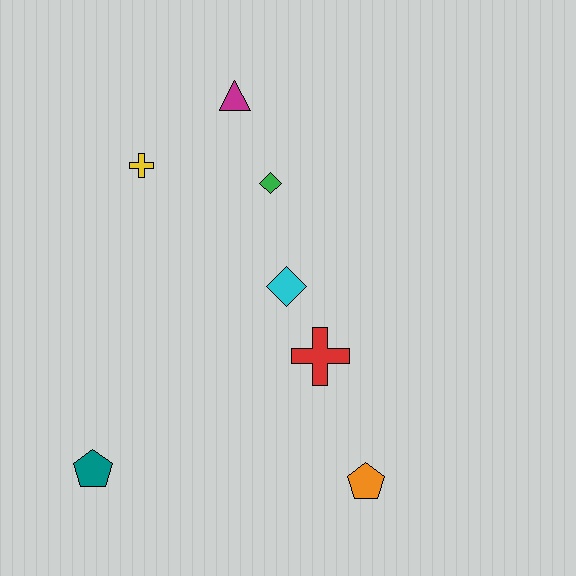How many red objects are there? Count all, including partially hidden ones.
There is 1 red object.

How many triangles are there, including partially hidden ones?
There is 1 triangle.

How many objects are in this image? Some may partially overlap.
There are 7 objects.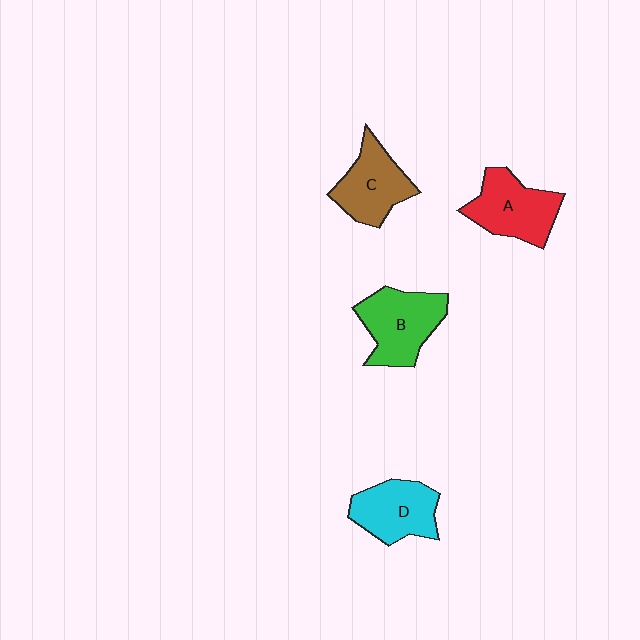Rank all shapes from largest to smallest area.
From largest to smallest: B (green), A (red), C (brown), D (cyan).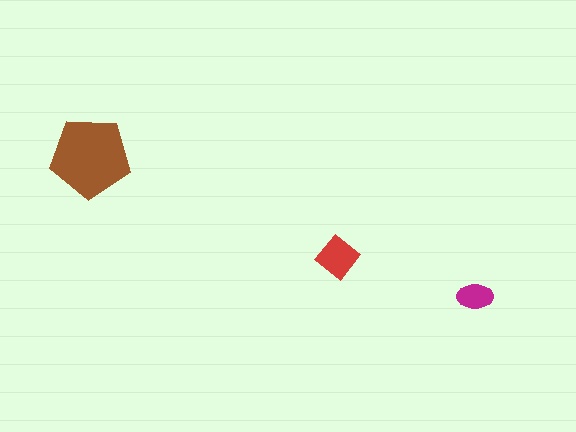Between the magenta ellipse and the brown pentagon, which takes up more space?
The brown pentagon.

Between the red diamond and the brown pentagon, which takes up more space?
The brown pentagon.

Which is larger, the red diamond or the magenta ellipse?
The red diamond.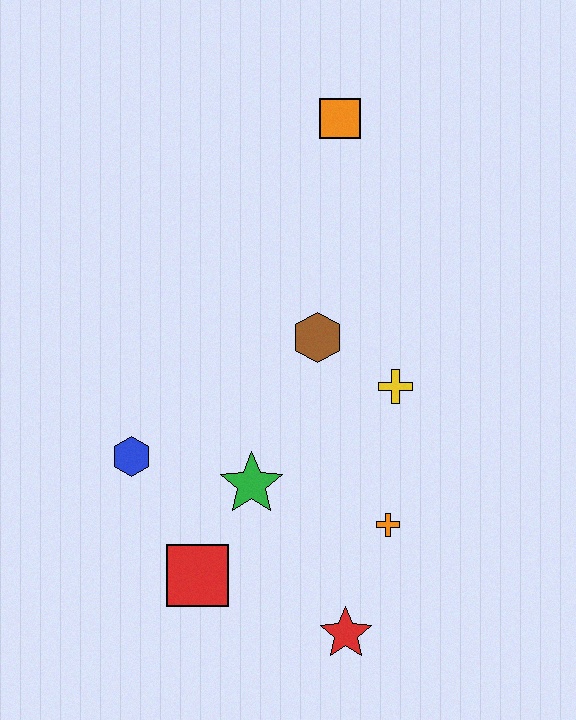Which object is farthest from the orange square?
The red star is farthest from the orange square.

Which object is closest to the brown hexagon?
The yellow cross is closest to the brown hexagon.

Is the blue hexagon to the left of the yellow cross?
Yes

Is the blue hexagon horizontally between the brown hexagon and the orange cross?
No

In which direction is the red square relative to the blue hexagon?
The red square is below the blue hexagon.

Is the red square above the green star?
No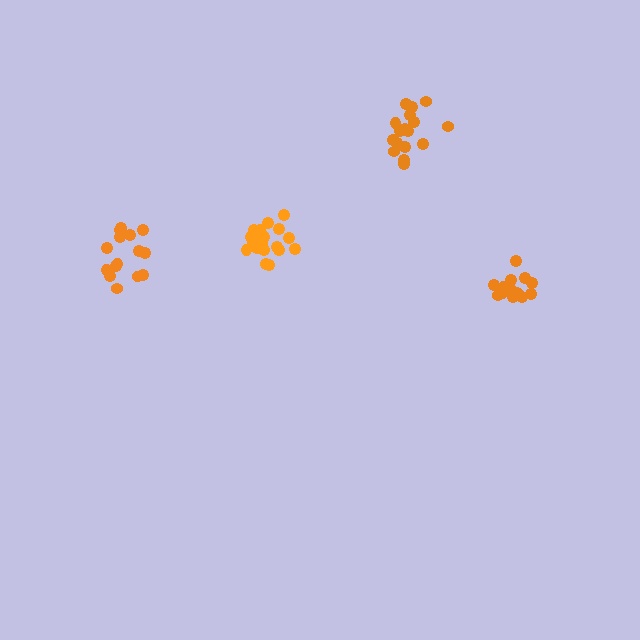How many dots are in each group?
Group 1: 19 dots, Group 2: 17 dots, Group 3: 15 dots, Group 4: 15 dots (66 total).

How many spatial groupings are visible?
There are 4 spatial groupings.